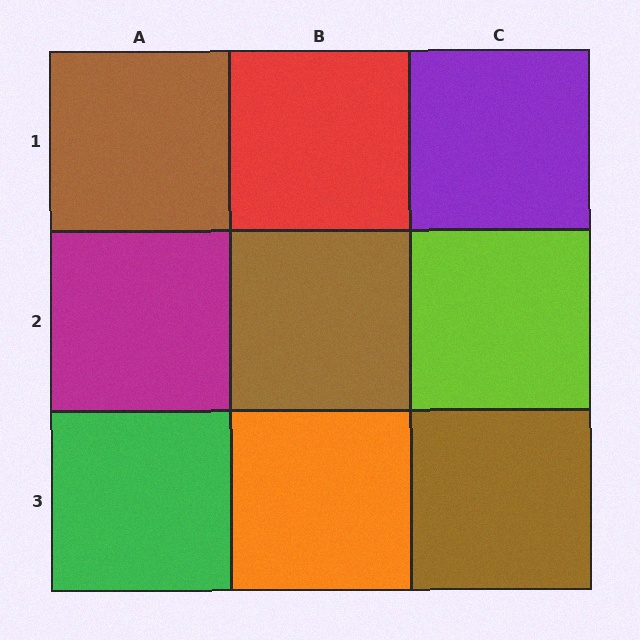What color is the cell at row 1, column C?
Purple.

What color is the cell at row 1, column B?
Red.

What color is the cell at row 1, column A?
Brown.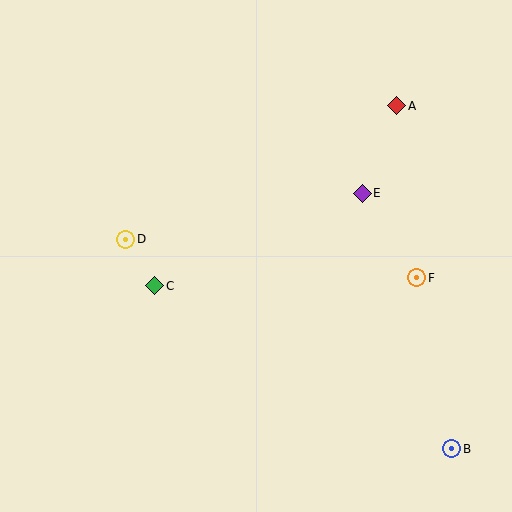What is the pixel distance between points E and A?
The distance between E and A is 94 pixels.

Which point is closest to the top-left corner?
Point D is closest to the top-left corner.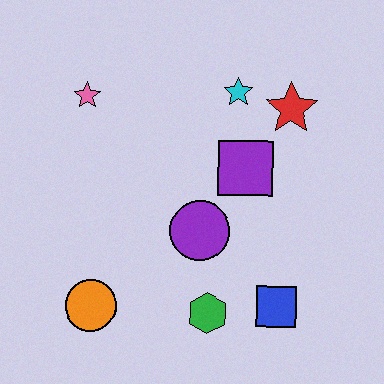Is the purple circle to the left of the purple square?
Yes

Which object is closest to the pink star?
The cyan star is closest to the pink star.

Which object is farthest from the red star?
The orange circle is farthest from the red star.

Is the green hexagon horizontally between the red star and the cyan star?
No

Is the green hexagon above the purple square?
No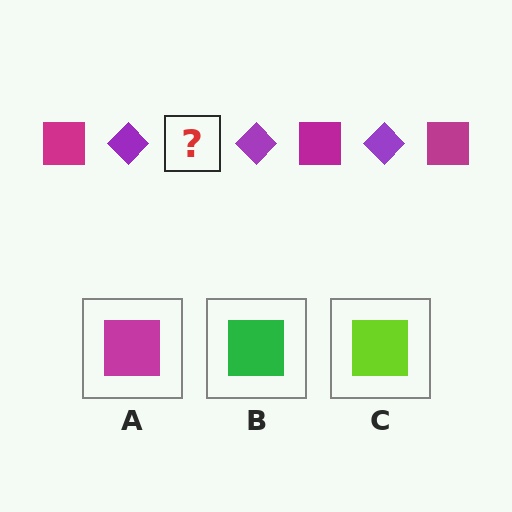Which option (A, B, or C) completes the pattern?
A.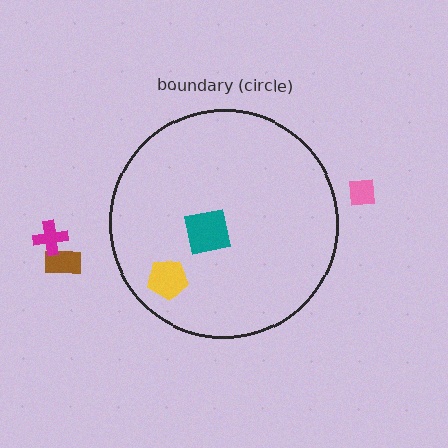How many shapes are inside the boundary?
2 inside, 3 outside.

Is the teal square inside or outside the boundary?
Inside.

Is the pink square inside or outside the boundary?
Outside.